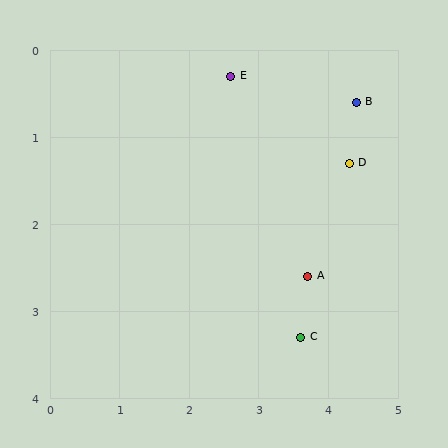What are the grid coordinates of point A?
Point A is at approximately (3.7, 2.6).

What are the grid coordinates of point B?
Point B is at approximately (4.4, 0.6).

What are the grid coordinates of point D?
Point D is at approximately (4.3, 1.3).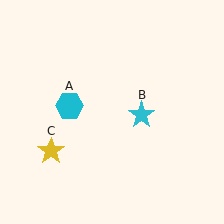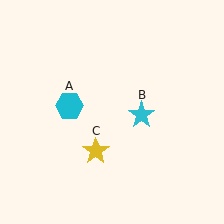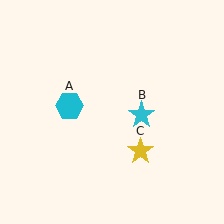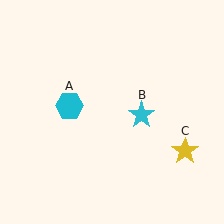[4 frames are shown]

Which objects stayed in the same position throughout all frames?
Cyan hexagon (object A) and cyan star (object B) remained stationary.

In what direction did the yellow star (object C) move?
The yellow star (object C) moved right.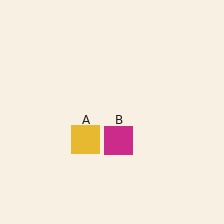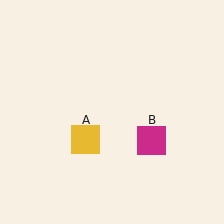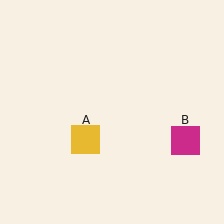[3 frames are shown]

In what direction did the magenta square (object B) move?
The magenta square (object B) moved right.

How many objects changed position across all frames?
1 object changed position: magenta square (object B).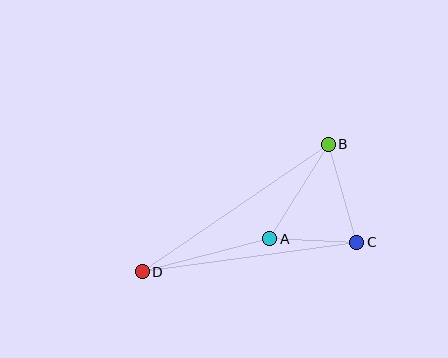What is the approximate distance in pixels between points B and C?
The distance between B and C is approximately 102 pixels.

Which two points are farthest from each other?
Points B and D are farthest from each other.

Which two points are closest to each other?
Points A and C are closest to each other.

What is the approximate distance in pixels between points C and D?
The distance between C and D is approximately 216 pixels.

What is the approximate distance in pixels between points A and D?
The distance between A and D is approximately 132 pixels.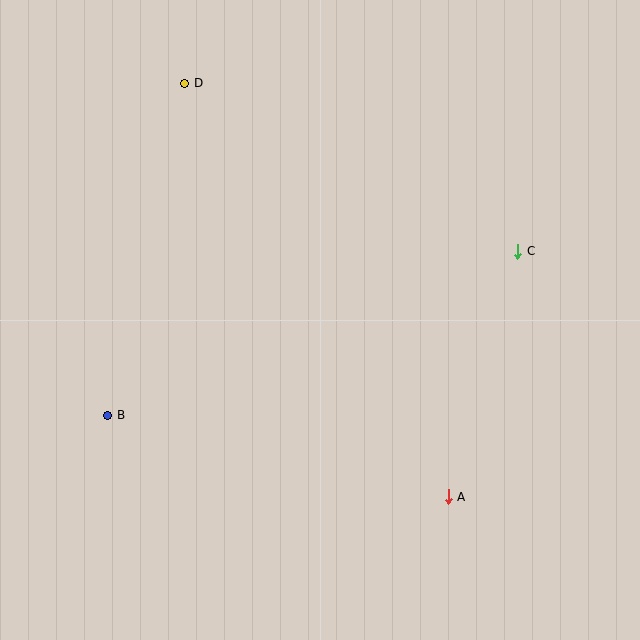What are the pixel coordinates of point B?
Point B is at (108, 415).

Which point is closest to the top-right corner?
Point C is closest to the top-right corner.